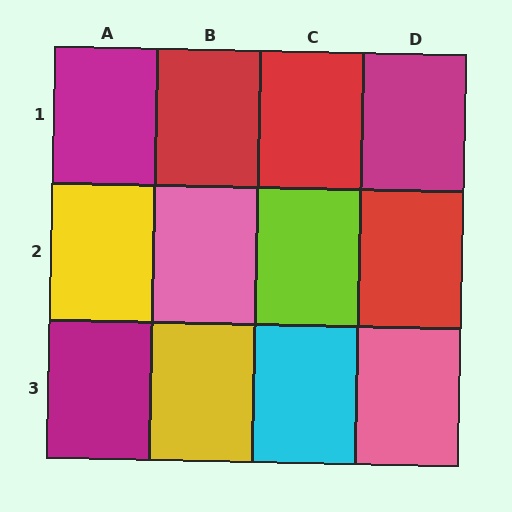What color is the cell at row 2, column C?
Lime.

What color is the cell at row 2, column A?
Yellow.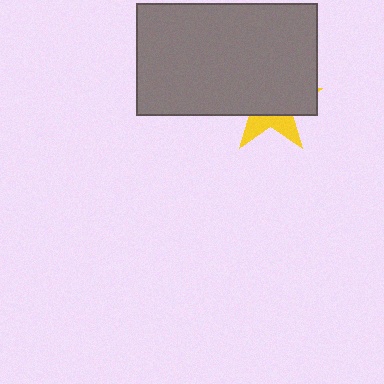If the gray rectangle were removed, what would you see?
You would see the complete yellow star.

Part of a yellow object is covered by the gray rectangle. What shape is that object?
It is a star.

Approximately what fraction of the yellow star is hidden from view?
Roughly 68% of the yellow star is hidden behind the gray rectangle.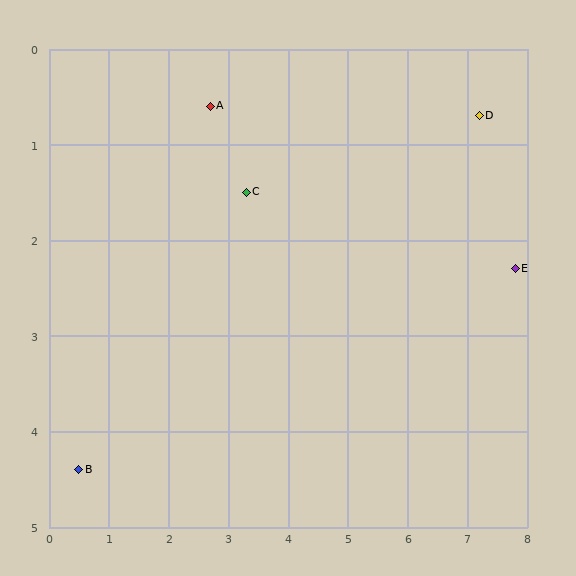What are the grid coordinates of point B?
Point B is at approximately (0.5, 4.4).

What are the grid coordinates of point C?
Point C is at approximately (3.3, 1.5).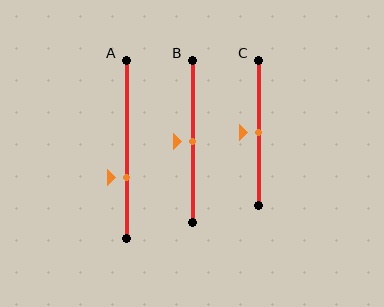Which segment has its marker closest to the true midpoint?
Segment B has its marker closest to the true midpoint.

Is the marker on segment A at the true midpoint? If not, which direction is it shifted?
No, the marker on segment A is shifted downward by about 16% of the segment length.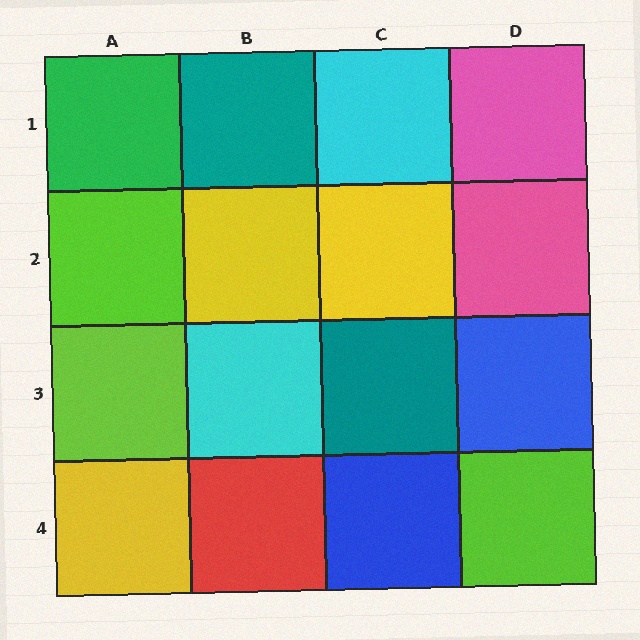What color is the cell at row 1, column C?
Cyan.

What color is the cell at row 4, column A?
Yellow.